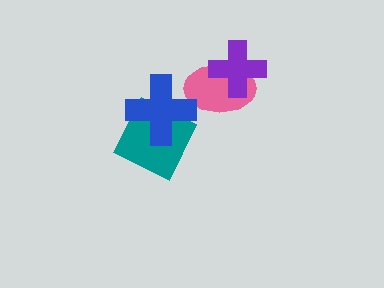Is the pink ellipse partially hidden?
Yes, it is partially covered by another shape.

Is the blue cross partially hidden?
No, no other shape covers it.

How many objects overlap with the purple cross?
1 object overlaps with the purple cross.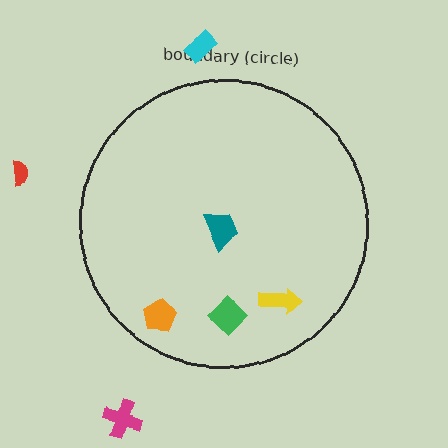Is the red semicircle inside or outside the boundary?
Outside.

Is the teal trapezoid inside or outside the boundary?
Inside.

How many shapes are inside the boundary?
4 inside, 3 outside.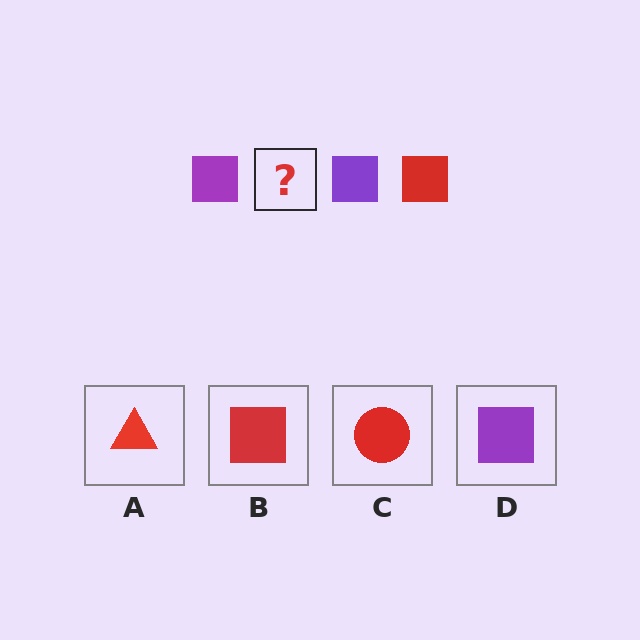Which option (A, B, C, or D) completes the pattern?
B.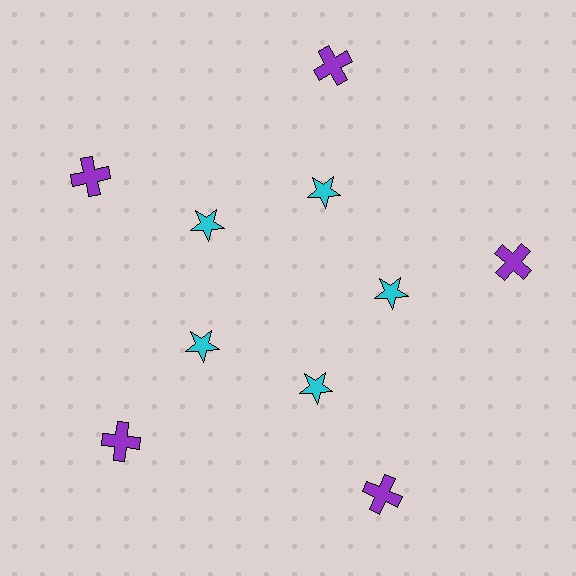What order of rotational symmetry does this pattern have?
This pattern has 5-fold rotational symmetry.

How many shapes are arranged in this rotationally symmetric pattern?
There are 10 shapes, arranged in 5 groups of 2.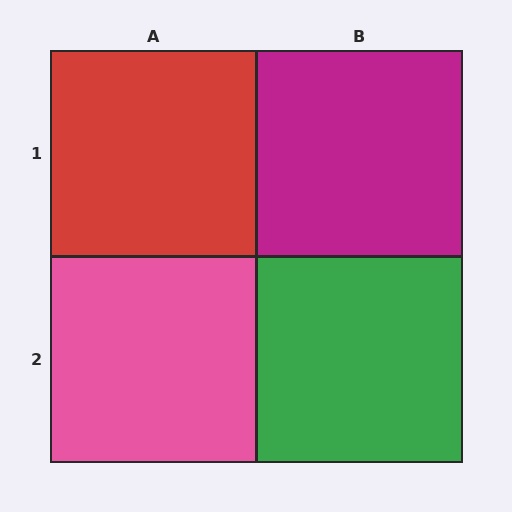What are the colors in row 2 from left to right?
Pink, green.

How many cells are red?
1 cell is red.